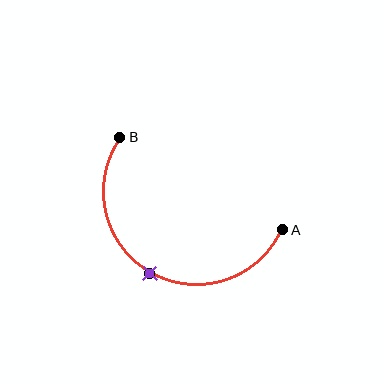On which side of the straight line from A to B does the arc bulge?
The arc bulges below the straight line connecting A and B.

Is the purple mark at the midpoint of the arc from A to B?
Yes. The purple mark lies on the arc at equal arc-length from both A and B — it is the arc midpoint.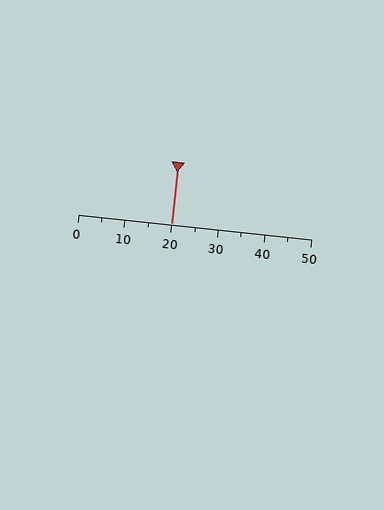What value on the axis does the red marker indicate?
The marker indicates approximately 20.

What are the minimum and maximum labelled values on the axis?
The axis runs from 0 to 50.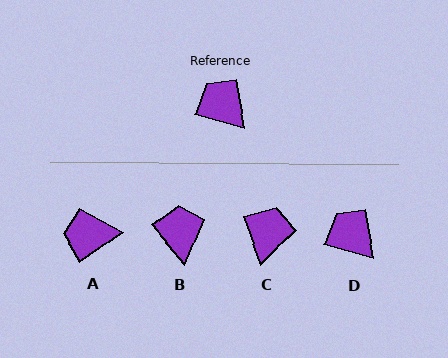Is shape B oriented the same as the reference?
No, it is off by about 34 degrees.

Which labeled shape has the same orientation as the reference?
D.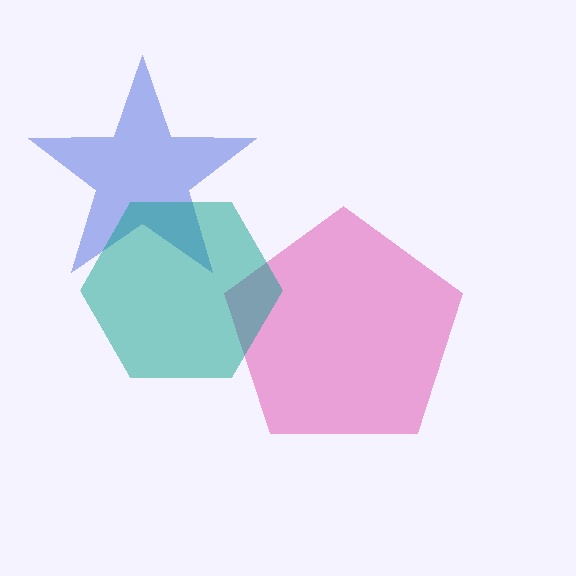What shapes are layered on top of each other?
The layered shapes are: a pink pentagon, a blue star, a teal hexagon.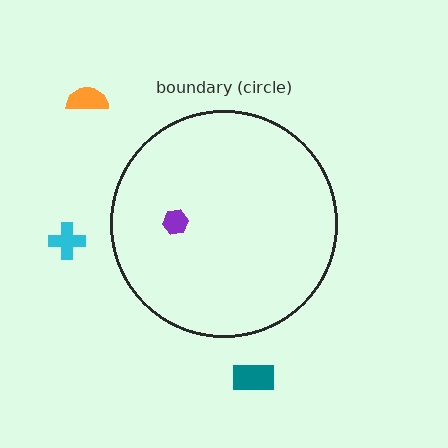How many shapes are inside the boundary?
1 inside, 3 outside.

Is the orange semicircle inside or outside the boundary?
Outside.